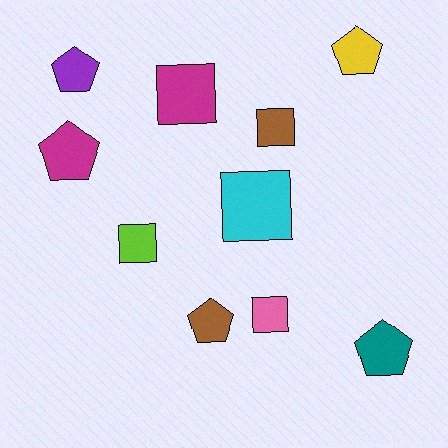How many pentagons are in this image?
There are 5 pentagons.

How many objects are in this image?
There are 10 objects.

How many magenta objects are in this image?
There are 2 magenta objects.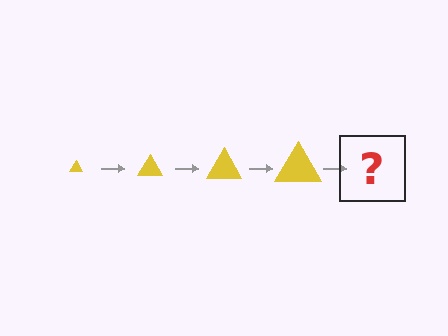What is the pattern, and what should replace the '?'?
The pattern is that the triangle gets progressively larger each step. The '?' should be a yellow triangle, larger than the previous one.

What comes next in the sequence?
The next element should be a yellow triangle, larger than the previous one.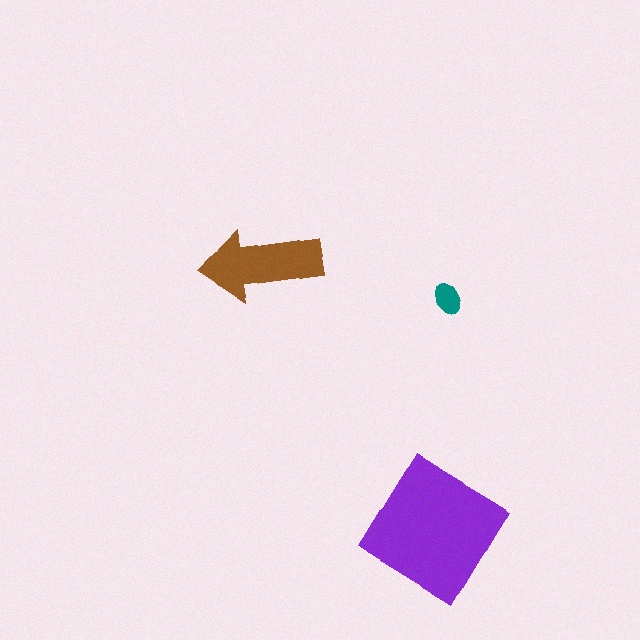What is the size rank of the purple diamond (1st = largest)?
1st.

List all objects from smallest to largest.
The teal ellipse, the brown arrow, the purple diamond.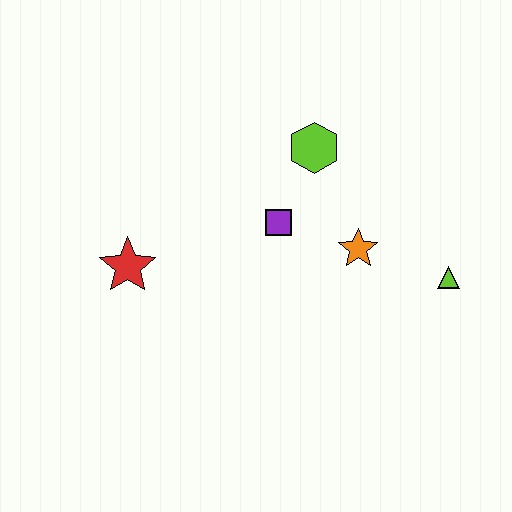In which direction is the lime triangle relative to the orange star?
The lime triangle is to the right of the orange star.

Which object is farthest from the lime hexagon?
The red star is farthest from the lime hexagon.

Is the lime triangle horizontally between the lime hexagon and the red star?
No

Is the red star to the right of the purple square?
No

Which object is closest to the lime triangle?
The orange star is closest to the lime triangle.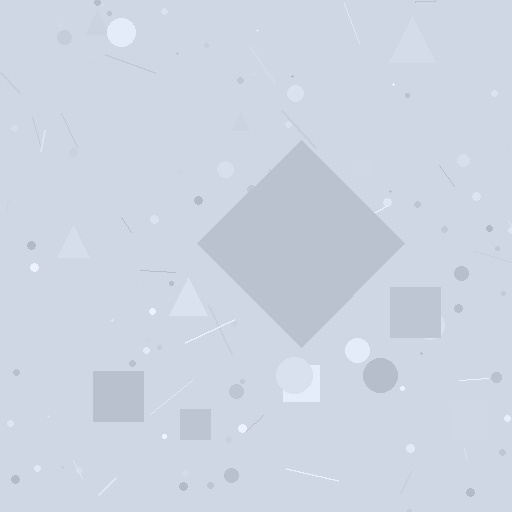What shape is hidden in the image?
A diamond is hidden in the image.